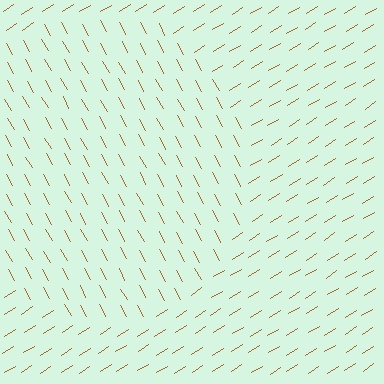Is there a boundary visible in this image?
Yes, there is a texture boundary formed by a change in line orientation.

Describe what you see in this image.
The image is filled with small brown line segments. A circle region in the image has lines oriented differently from the surrounding lines, creating a visible texture boundary.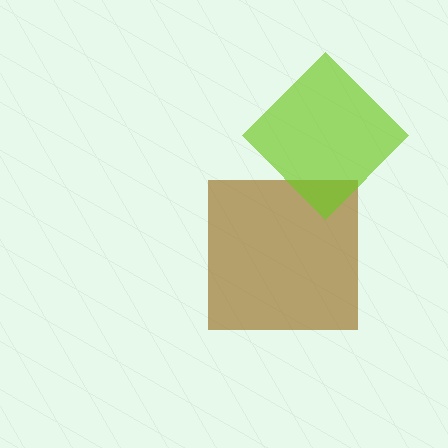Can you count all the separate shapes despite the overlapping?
Yes, there are 2 separate shapes.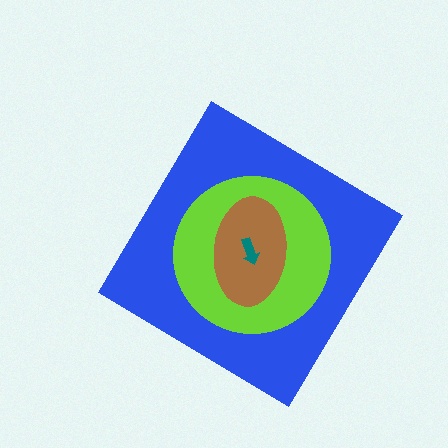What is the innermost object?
The teal arrow.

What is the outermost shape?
The blue diamond.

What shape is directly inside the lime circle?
The brown ellipse.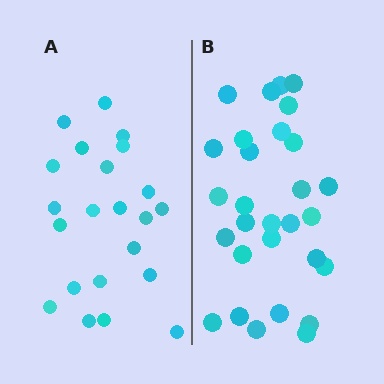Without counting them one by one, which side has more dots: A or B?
Region B (the right region) has more dots.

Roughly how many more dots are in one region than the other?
Region B has roughly 8 or so more dots than region A.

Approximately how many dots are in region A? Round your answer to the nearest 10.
About 20 dots. (The exact count is 22, which rounds to 20.)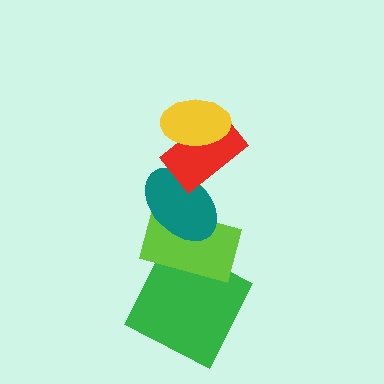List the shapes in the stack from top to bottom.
From top to bottom: the yellow ellipse, the red rectangle, the teal ellipse, the lime rectangle, the green square.